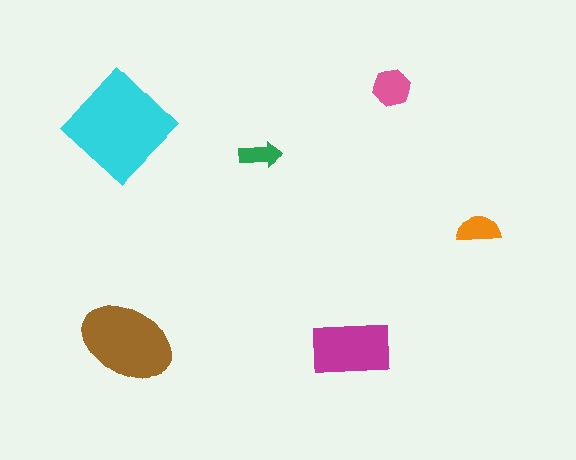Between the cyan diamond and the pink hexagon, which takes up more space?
The cyan diamond.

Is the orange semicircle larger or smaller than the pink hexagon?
Smaller.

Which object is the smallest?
The green arrow.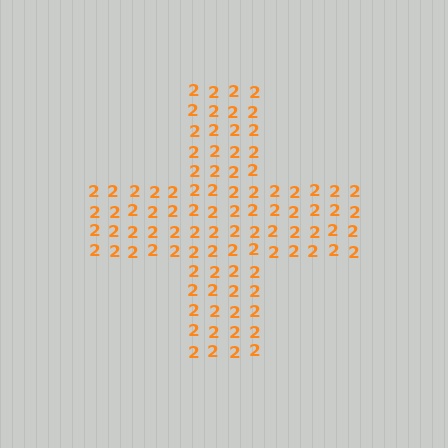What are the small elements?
The small elements are digit 2's.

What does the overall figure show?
The overall figure shows a cross.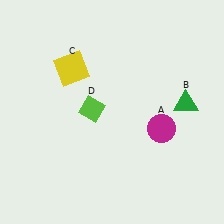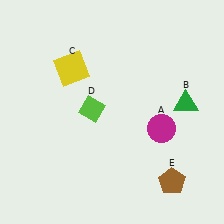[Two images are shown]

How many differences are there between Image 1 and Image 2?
There is 1 difference between the two images.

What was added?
A brown pentagon (E) was added in Image 2.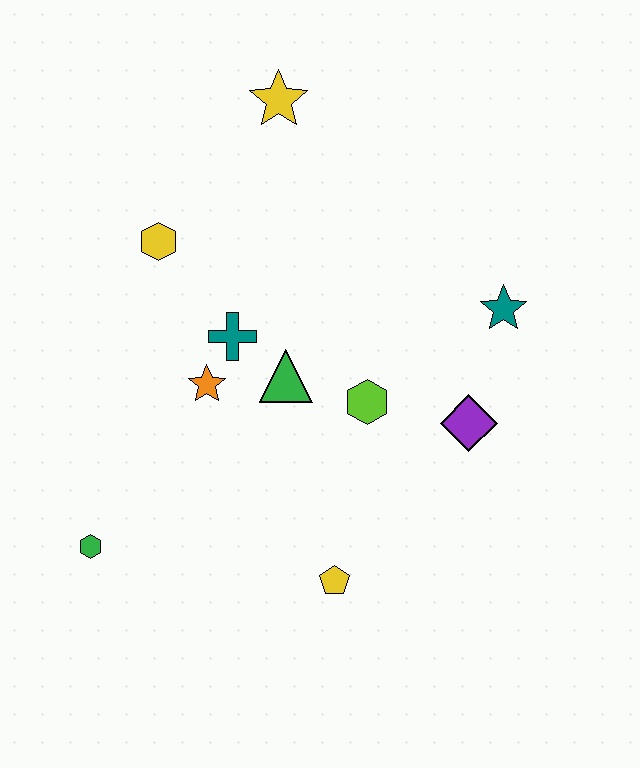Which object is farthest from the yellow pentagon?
The yellow star is farthest from the yellow pentagon.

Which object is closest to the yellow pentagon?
The lime hexagon is closest to the yellow pentagon.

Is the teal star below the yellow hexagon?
Yes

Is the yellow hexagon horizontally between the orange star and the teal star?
No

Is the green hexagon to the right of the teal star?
No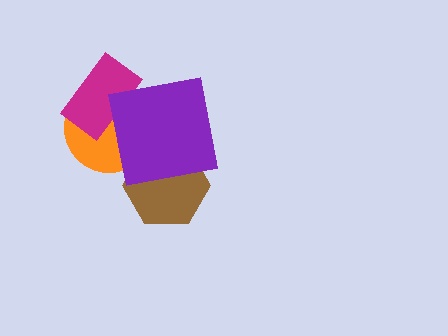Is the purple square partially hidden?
No, no other shape covers it.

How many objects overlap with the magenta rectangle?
2 objects overlap with the magenta rectangle.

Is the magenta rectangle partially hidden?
Yes, it is partially covered by another shape.